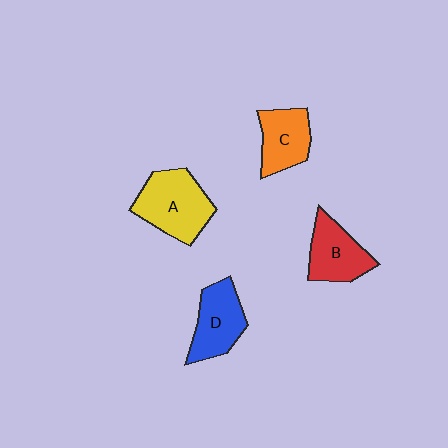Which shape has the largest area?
Shape A (yellow).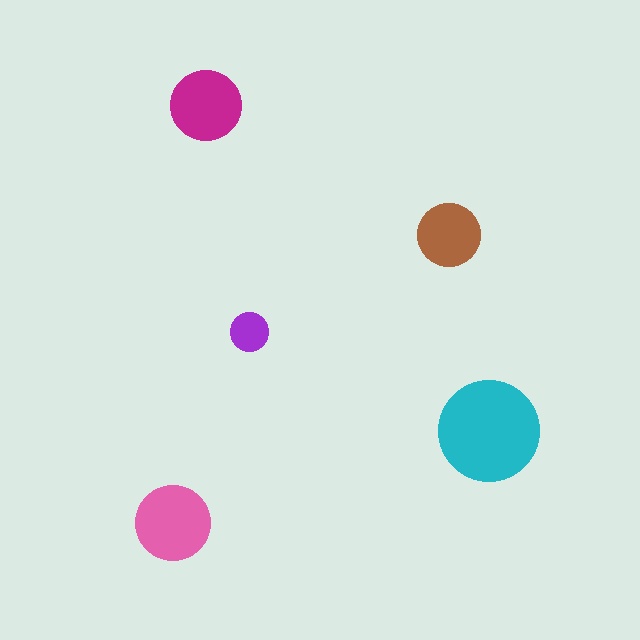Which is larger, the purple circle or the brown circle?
The brown one.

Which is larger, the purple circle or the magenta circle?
The magenta one.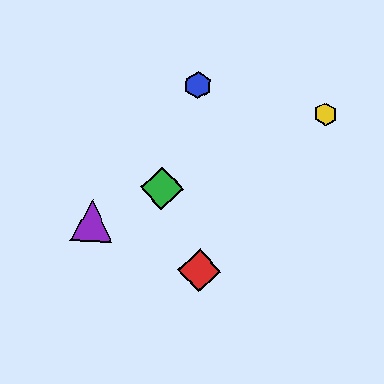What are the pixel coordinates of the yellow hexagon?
The yellow hexagon is at (326, 114).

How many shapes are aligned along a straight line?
3 shapes (the green diamond, the yellow hexagon, the purple triangle) are aligned along a straight line.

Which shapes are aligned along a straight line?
The green diamond, the yellow hexagon, the purple triangle are aligned along a straight line.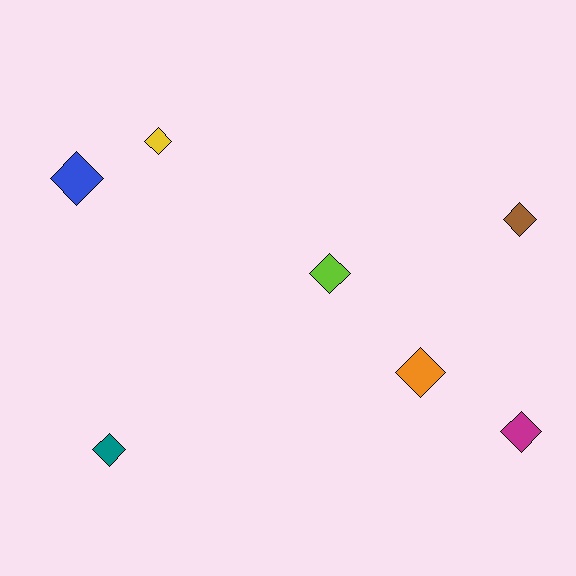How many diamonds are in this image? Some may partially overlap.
There are 7 diamonds.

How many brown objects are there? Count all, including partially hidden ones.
There is 1 brown object.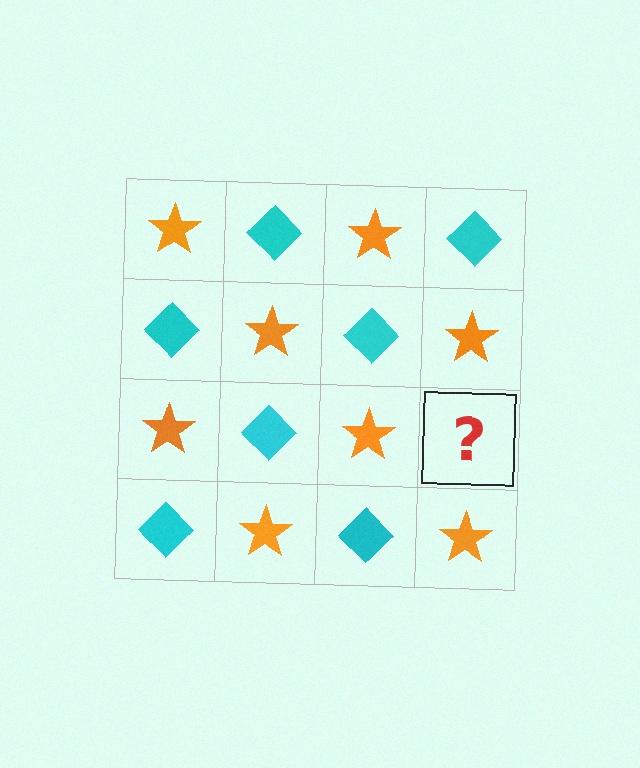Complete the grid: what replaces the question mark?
The question mark should be replaced with a cyan diamond.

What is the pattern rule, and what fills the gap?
The rule is that it alternates orange star and cyan diamond in a checkerboard pattern. The gap should be filled with a cyan diamond.